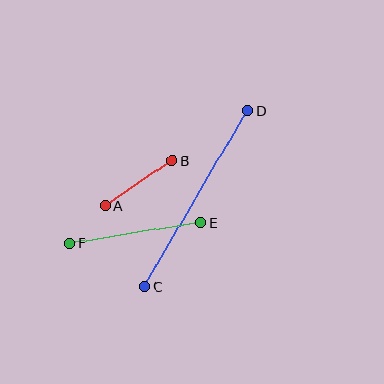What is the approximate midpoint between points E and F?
The midpoint is at approximately (135, 233) pixels.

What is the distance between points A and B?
The distance is approximately 81 pixels.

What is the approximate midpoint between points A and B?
The midpoint is at approximately (139, 183) pixels.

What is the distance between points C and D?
The distance is approximately 204 pixels.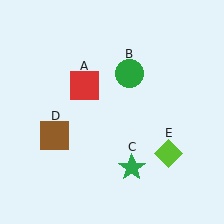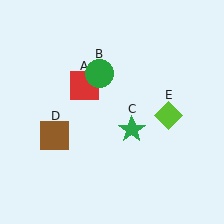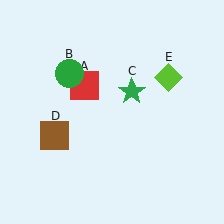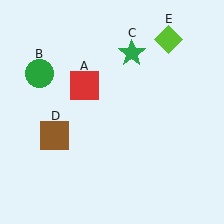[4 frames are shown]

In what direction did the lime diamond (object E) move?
The lime diamond (object E) moved up.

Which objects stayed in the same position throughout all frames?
Red square (object A) and brown square (object D) remained stationary.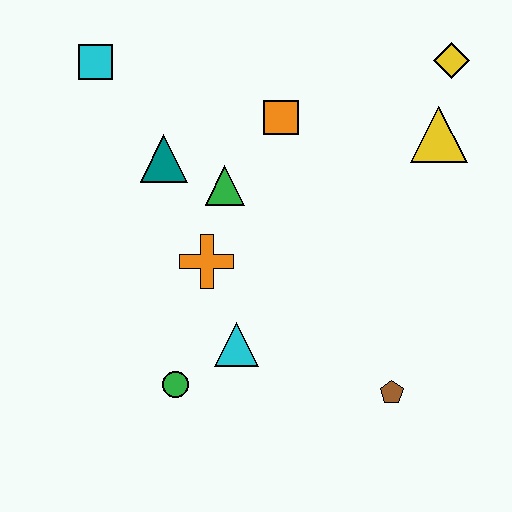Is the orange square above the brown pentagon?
Yes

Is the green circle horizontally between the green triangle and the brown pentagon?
No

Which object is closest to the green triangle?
The teal triangle is closest to the green triangle.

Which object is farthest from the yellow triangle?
The green circle is farthest from the yellow triangle.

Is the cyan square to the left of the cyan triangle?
Yes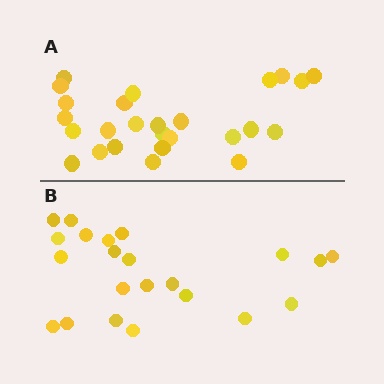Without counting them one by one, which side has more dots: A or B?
Region A (the top region) has more dots.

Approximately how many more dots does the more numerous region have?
Region A has about 4 more dots than region B.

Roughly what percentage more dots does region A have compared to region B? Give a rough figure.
About 20% more.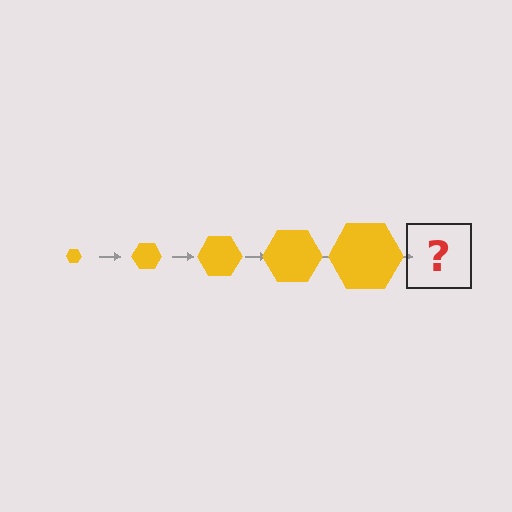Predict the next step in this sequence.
The next step is a yellow hexagon, larger than the previous one.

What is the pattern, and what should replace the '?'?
The pattern is that the hexagon gets progressively larger each step. The '?' should be a yellow hexagon, larger than the previous one.